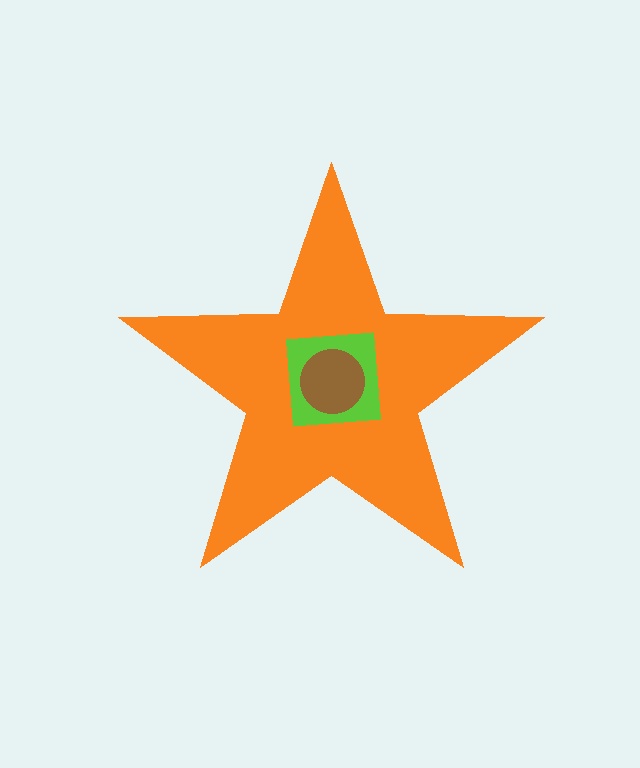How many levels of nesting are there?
3.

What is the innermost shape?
The brown circle.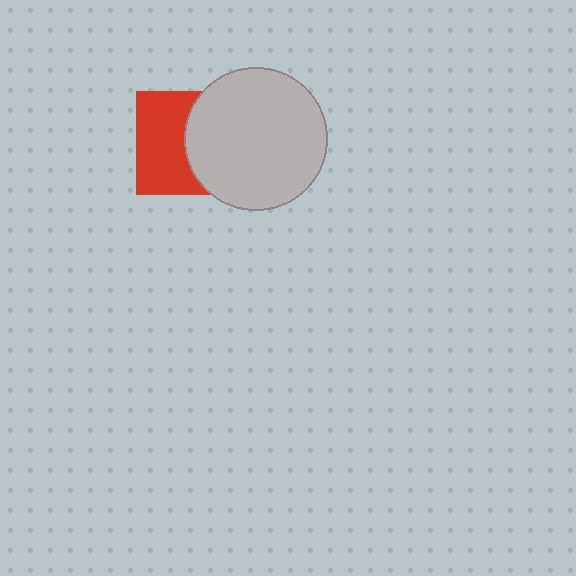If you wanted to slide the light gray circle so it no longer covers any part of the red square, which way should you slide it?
Slide it right — that is the most direct way to separate the two shapes.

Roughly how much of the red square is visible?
About half of it is visible (roughly 53%).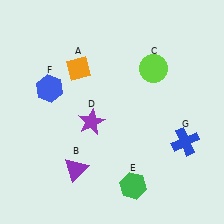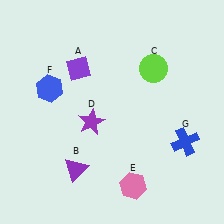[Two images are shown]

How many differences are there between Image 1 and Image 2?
There are 2 differences between the two images.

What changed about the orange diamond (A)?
In Image 1, A is orange. In Image 2, it changed to purple.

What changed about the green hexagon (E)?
In Image 1, E is green. In Image 2, it changed to pink.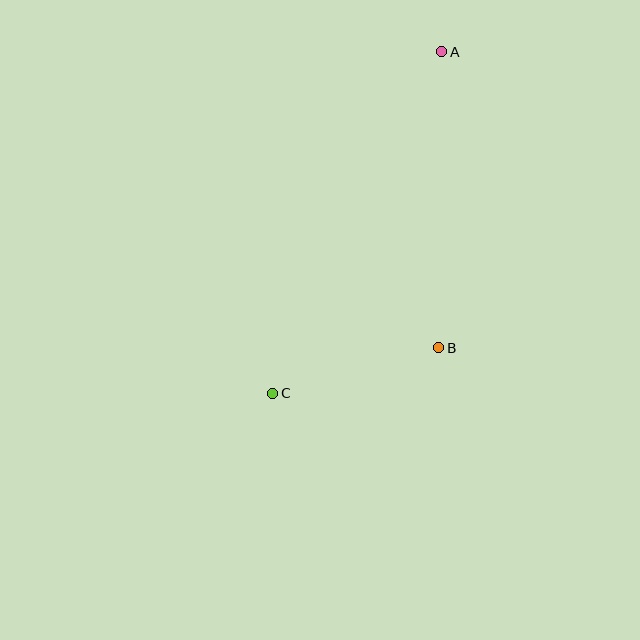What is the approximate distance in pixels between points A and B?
The distance between A and B is approximately 296 pixels.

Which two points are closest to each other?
Points B and C are closest to each other.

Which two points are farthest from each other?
Points A and C are farthest from each other.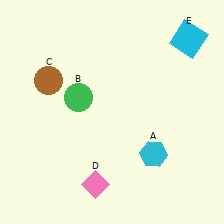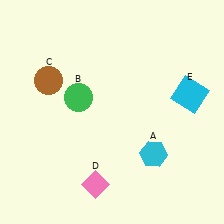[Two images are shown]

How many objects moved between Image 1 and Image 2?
1 object moved between the two images.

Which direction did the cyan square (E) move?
The cyan square (E) moved down.